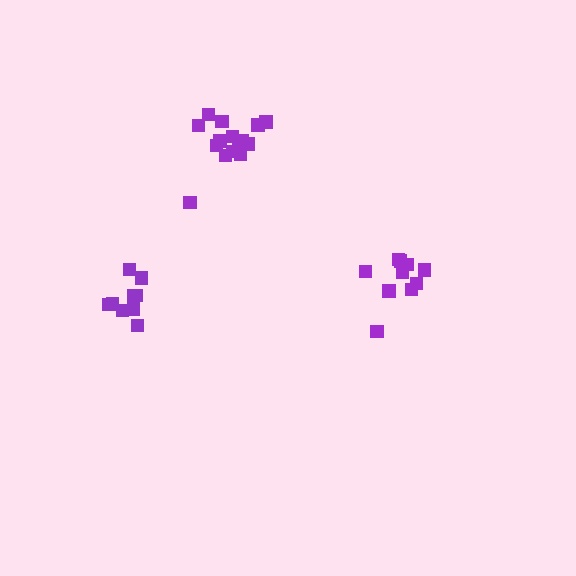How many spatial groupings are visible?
There are 3 spatial groupings.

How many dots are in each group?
Group 1: 9 dots, Group 2: 15 dots, Group 3: 10 dots (34 total).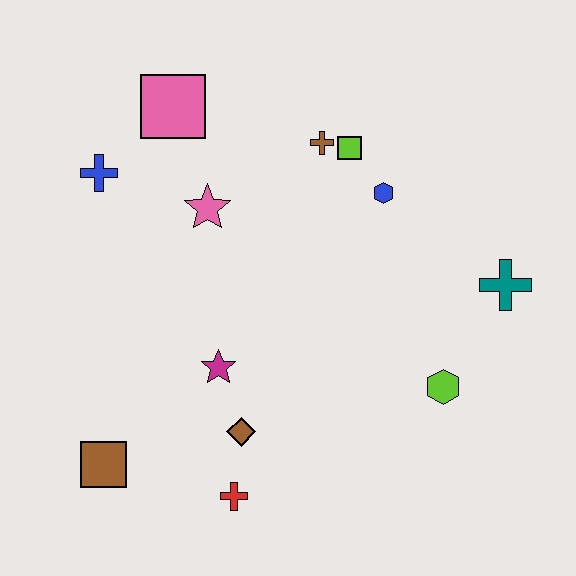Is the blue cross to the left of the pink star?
Yes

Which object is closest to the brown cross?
The lime square is closest to the brown cross.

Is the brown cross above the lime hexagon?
Yes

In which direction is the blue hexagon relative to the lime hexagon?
The blue hexagon is above the lime hexagon.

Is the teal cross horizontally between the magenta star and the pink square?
No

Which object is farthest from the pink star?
The teal cross is farthest from the pink star.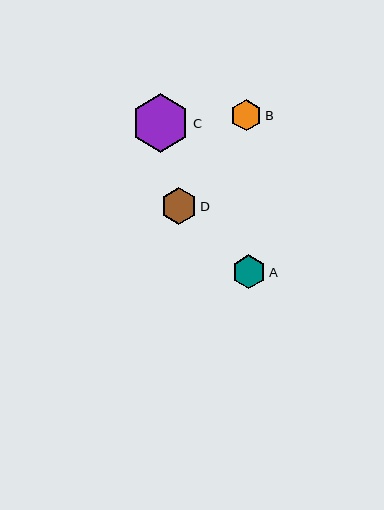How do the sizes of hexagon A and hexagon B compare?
Hexagon A and hexagon B are approximately the same size.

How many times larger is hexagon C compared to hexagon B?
Hexagon C is approximately 1.9 times the size of hexagon B.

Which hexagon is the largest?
Hexagon C is the largest with a size of approximately 59 pixels.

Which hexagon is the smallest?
Hexagon B is the smallest with a size of approximately 31 pixels.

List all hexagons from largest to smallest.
From largest to smallest: C, D, A, B.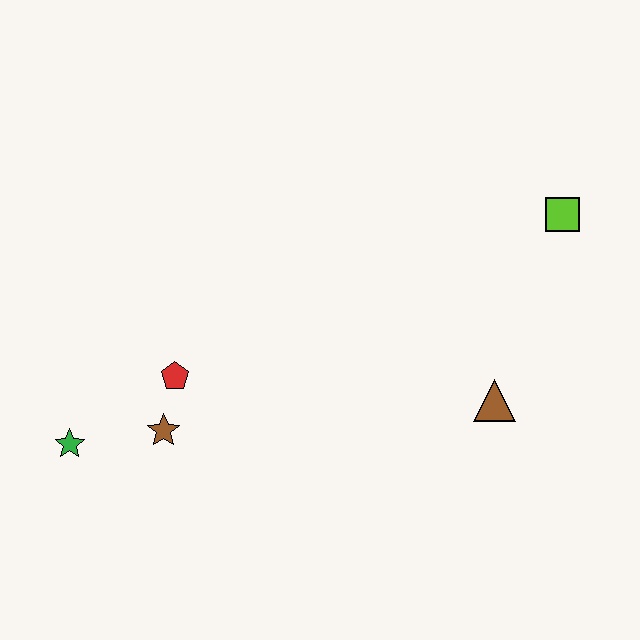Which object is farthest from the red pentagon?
The lime square is farthest from the red pentagon.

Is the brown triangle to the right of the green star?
Yes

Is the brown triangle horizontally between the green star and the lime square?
Yes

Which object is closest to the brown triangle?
The lime square is closest to the brown triangle.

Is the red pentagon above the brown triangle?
Yes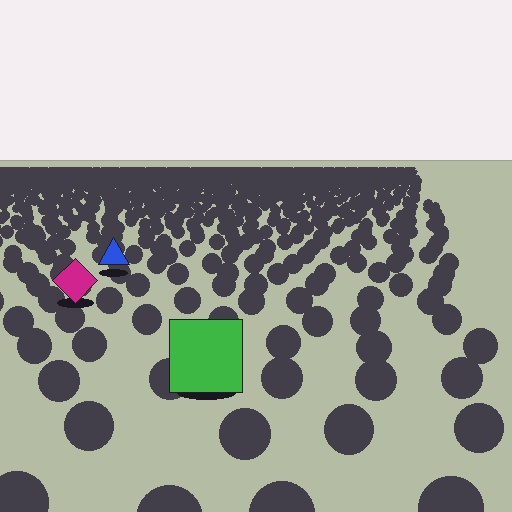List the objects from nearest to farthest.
From nearest to farthest: the green square, the magenta diamond, the blue triangle.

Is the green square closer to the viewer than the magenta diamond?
Yes. The green square is closer — you can tell from the texture gradient: the ground texture is coarser near it.